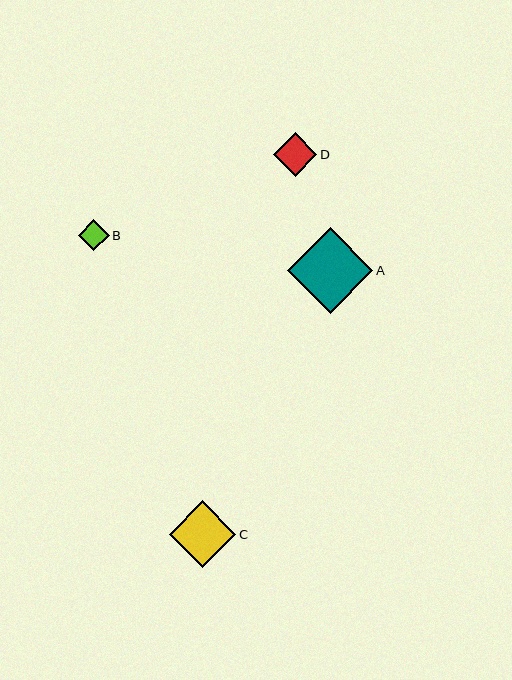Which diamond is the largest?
Diamond A is the largest with a size of approximately 86 pixels.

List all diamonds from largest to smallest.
From largest to smallest: A, C, D, B.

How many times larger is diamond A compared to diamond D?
Diamond A is approximately 2.0 times the size of diamond D.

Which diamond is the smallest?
Diamond B is the smallest with a size of approximately 31 pixels.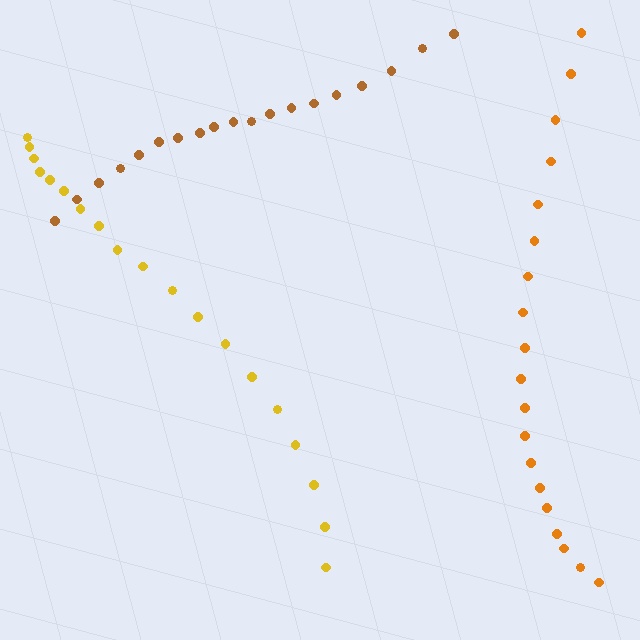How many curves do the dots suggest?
There are 3 distinct paths.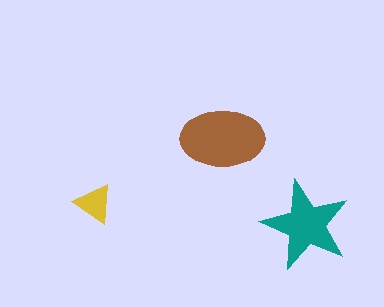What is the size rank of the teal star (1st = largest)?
2nd.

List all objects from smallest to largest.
The yellow triangle, the teal star, the brown ellipse.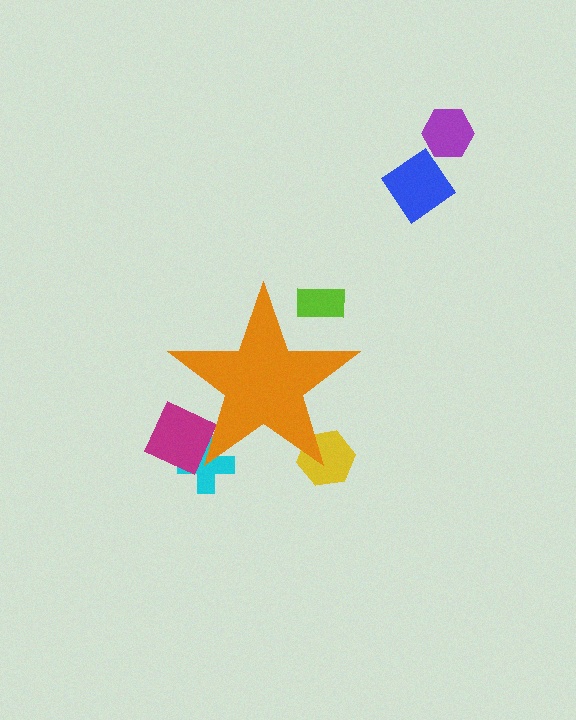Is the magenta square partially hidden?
Yes, the magenta square is partially hidden behind the orange star.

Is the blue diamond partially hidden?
No, the blue diamond is fully visible.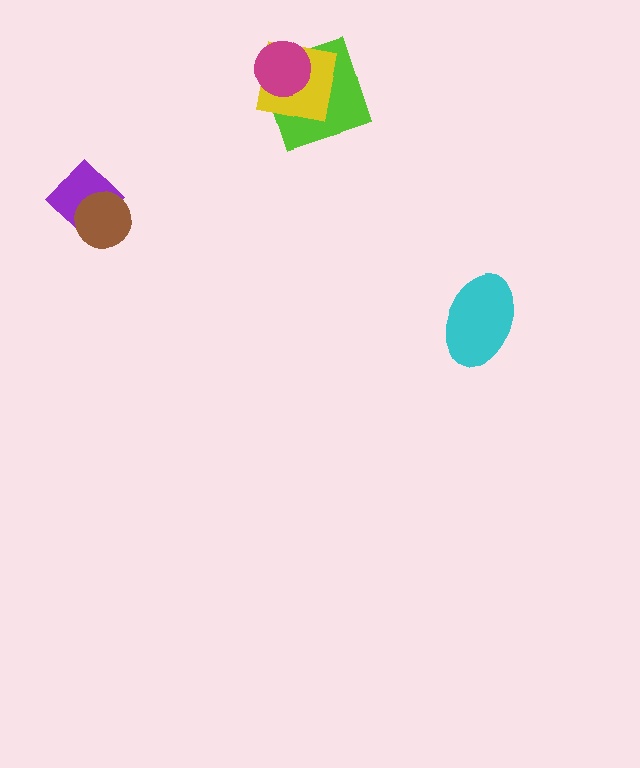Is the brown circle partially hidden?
No, no other shape covers it.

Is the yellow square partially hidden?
Yes, it is partially covered by another shape.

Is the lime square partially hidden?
Yes, it is partially covered by another shape.